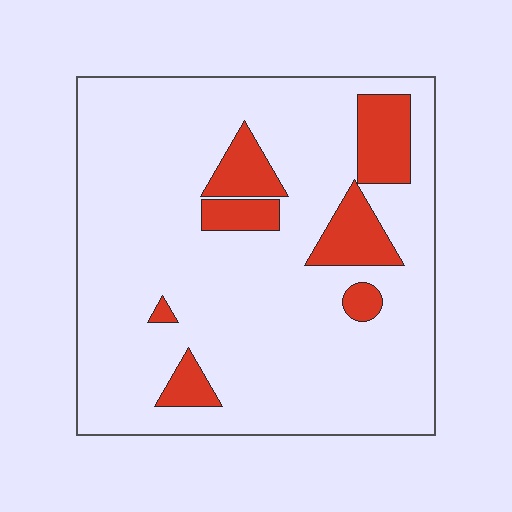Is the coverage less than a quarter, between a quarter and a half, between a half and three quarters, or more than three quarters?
Less than a quarter.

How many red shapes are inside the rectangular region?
7.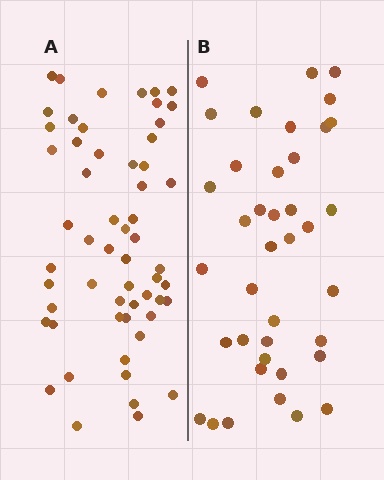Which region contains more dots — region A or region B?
Region A (the left region) has more dots.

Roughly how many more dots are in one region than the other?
Region A has approximately 20 more dots than region B.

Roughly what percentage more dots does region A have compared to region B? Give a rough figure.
About 45% more.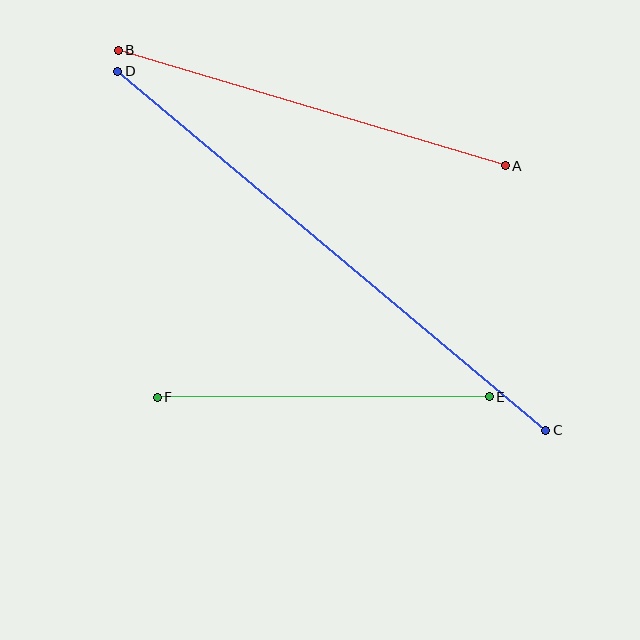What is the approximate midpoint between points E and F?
The midpoint is at approximately (323, 397) pixels.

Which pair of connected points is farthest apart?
Points C and D are farthest apart.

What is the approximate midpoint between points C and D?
The midpoint is at approximately (332, 251) pixels.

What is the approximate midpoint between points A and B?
The midpoint is at approximately (312, 108) pixels.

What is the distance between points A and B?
The distance is approximately 404 pixels.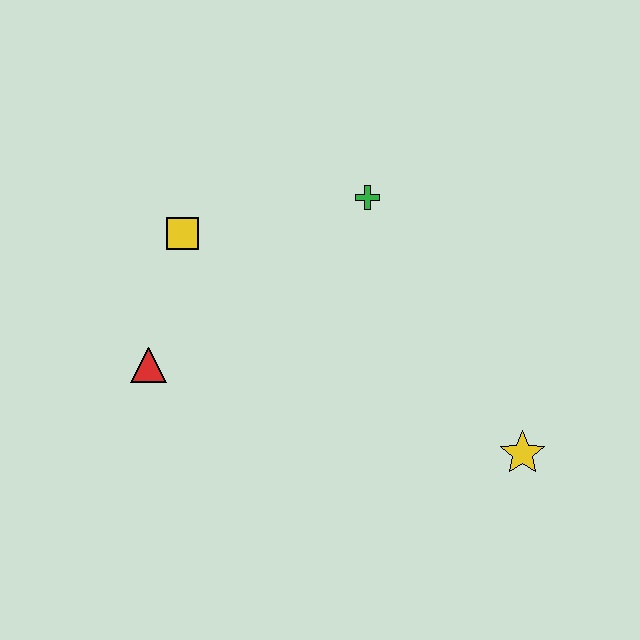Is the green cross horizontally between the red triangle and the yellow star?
Yes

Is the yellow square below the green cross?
Yes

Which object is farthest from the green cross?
The yellow star is farthest from the green cross.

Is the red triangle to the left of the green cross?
Yes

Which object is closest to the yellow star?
The green cross is closest to the yellow star.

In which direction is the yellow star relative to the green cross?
The yellow star is below the green cross.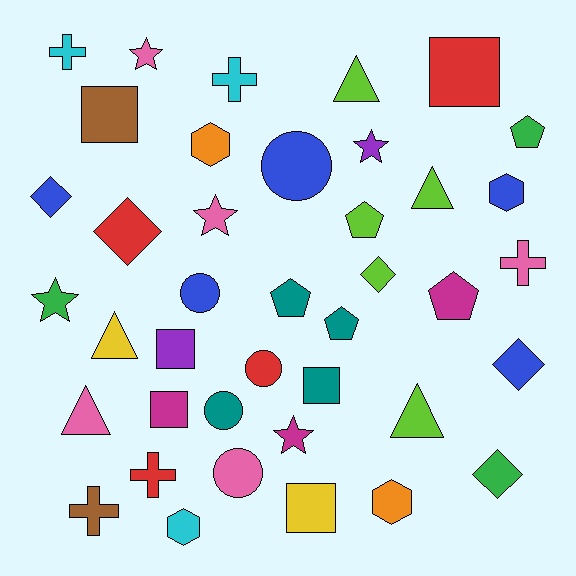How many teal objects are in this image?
There are 4 teal objects.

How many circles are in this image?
There are 5 circles.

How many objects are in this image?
There are 40 objects.